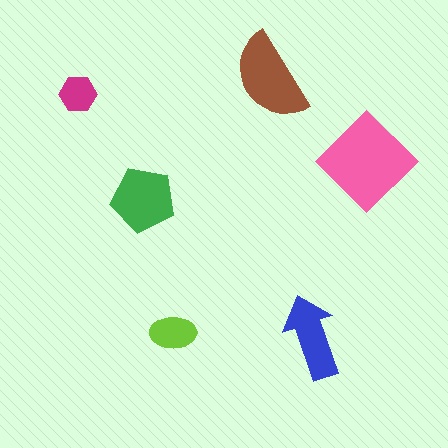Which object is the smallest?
The magenta hexagon.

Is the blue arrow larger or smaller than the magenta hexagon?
Larger.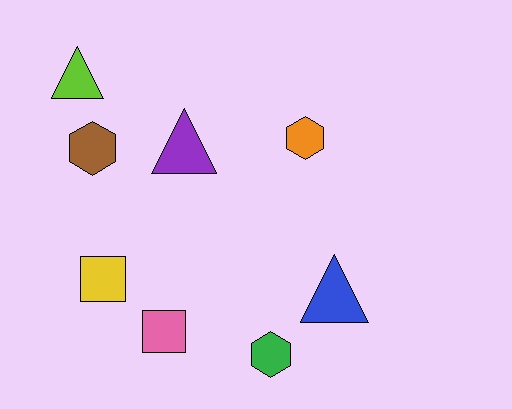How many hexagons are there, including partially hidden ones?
There are 3 hexagons.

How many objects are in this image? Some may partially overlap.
There are 8 objects.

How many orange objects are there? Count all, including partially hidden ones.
There is 1 orange object.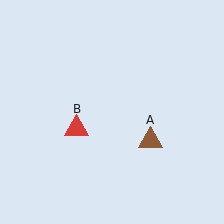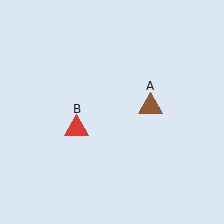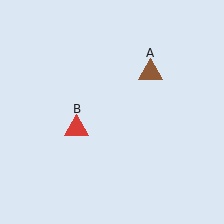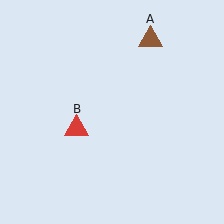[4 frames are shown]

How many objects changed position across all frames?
1 object changed position: brown triangle (object A).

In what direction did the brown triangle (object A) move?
The brown triangle (object A) moved up.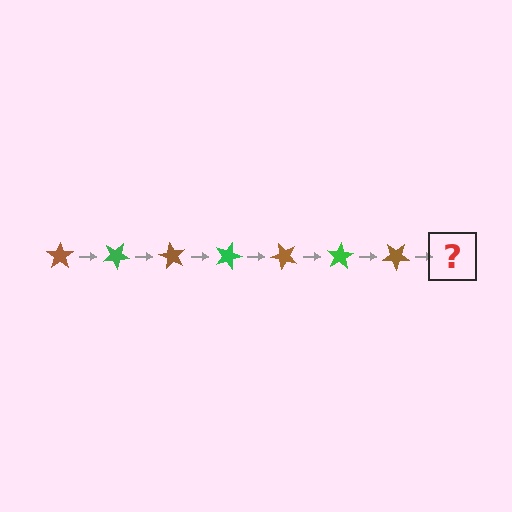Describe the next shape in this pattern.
It should be a green star, rotated 210 degrees from the start.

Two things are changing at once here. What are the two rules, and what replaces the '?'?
The two rules are that it rotates 30 degrees each step and the color cycles through brown and green. The '?' should be a green star, rotated 210 degrees from the start.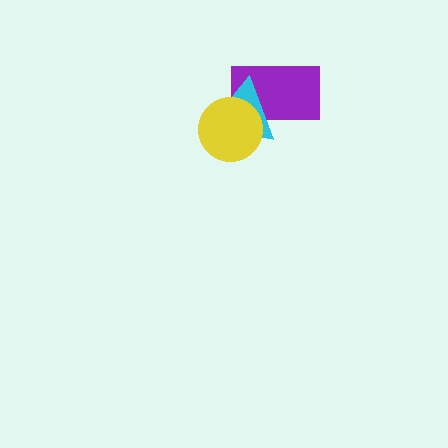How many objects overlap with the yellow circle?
2 objects overlap with the yellow circle.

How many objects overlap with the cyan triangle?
2 objects overlap with the cyan triangle.